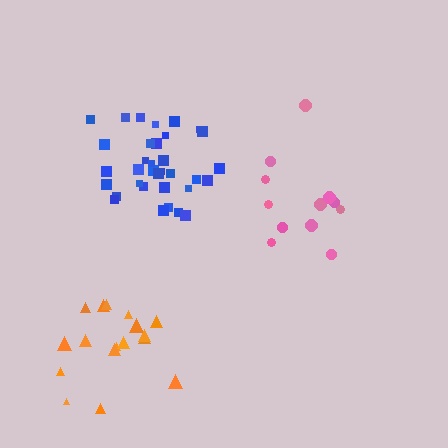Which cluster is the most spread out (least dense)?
Orange.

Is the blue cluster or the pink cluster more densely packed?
Blue.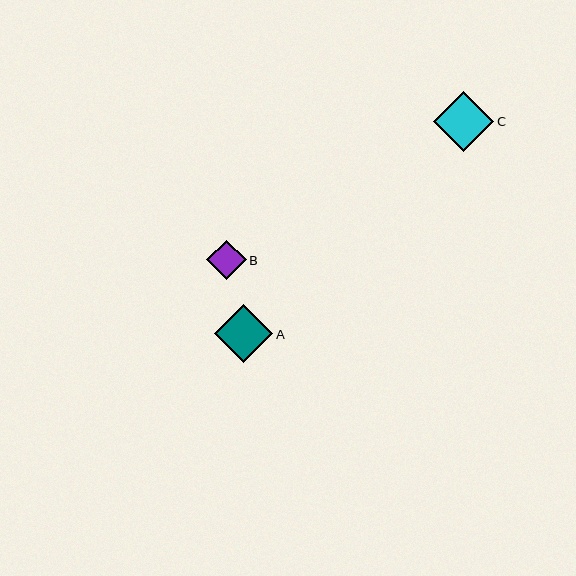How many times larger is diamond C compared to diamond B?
Diamond C is approximately 1.5 times the size of diamond B.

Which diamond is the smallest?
Diamond B is the smallest with a size of approximately 40 pixels.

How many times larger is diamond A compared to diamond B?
Diamond A is approximately 1.5 times the size of diamond B.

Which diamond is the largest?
Diamond C is the largest with a size of approximately 61 pixels.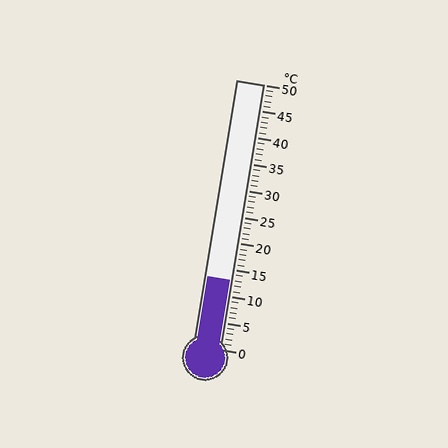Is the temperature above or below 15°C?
The temperature is below 15°C.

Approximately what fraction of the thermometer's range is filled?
The thermometer is filled to approximately 25% of its range.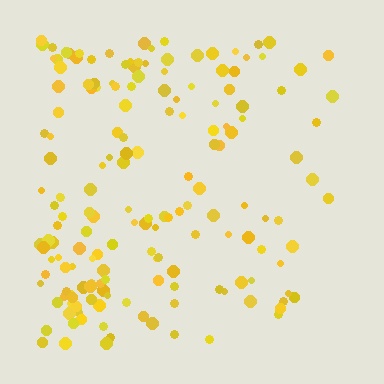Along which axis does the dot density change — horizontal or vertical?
Horizontal.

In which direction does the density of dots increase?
From right to left, with the left side densest.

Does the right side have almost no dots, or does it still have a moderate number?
Still a moderate number, just noticeably fewer than the left.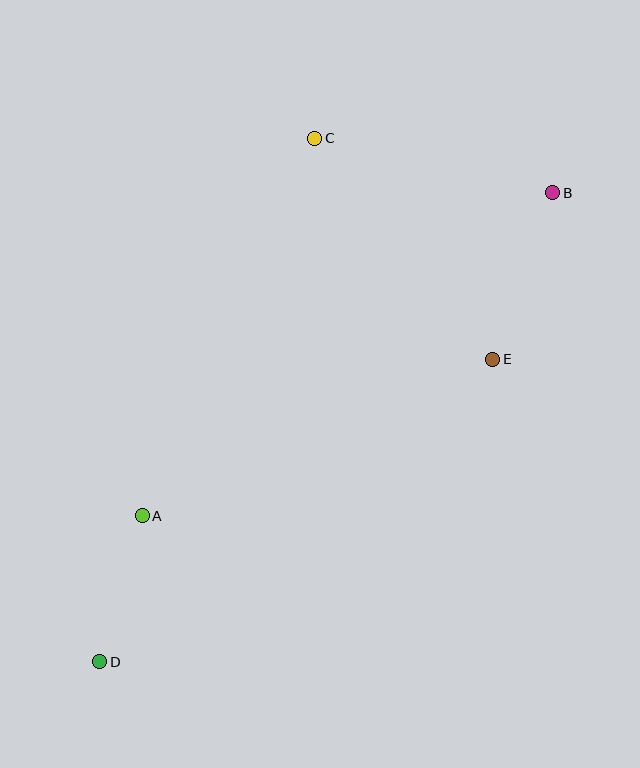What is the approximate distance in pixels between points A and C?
The distance between A and C is approximately 415 pixels.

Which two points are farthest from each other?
Points B and D are farthest from each other.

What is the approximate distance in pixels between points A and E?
The distance between A and E is approximately 384 pixels.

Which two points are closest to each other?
Points A and D are closest to each other.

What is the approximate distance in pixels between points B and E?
The distance between B and E is approximately 177 pixels.